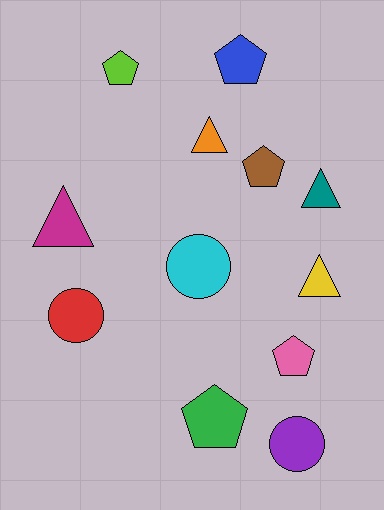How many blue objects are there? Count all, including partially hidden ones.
There is 1 blue object.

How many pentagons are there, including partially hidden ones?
There are 5 pentagons.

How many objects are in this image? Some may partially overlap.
There are 12 objects.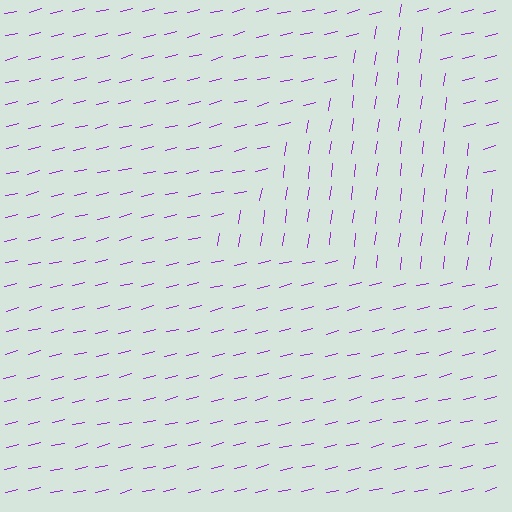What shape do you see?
I see a triangle.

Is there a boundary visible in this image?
Yes, there is a texture boundary formed by a change in line orientation.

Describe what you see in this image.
The image is filled with small purple line segments. A triangle region in the image has lines oriented differently from the surrounding lines, creating a visible texture boundary.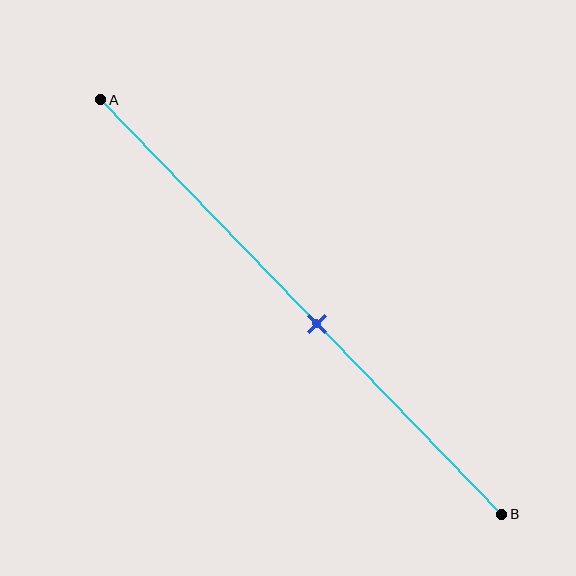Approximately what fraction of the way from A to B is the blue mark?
The blue mark is approximately 55% of the way from A to B.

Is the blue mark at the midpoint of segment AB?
No, the mark is at about 55% from A, not at the 50% midpoint.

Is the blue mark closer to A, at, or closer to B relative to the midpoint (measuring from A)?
The blue mark is closer to point B than the midpoint of segment AB.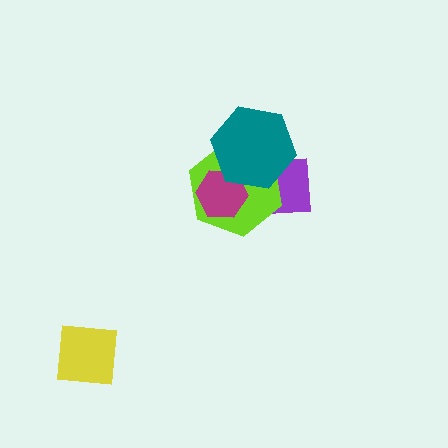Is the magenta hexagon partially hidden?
Yes, it is partially covered by another shape.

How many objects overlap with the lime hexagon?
3 objects overlap with the lime hexagon.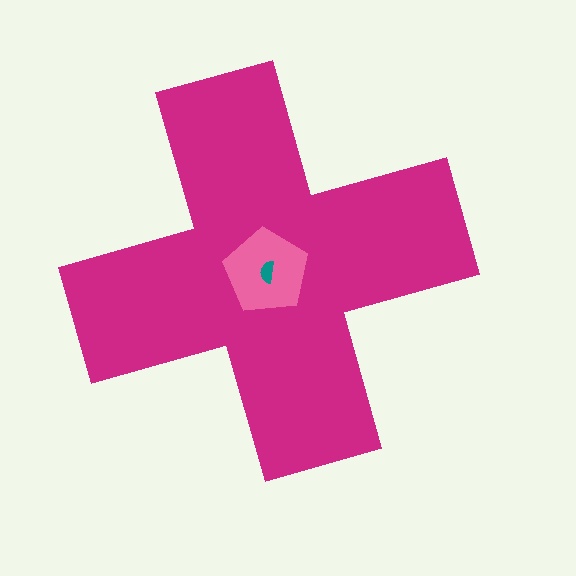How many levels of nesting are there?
3.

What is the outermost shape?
The magenta cross.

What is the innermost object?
The teal semicircle.